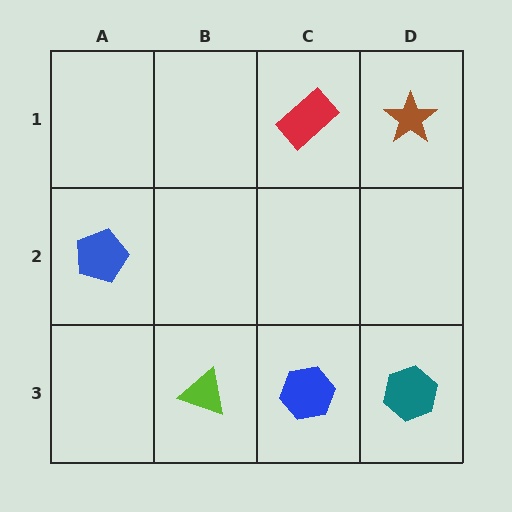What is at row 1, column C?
A red rectangle.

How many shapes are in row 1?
2 shapes.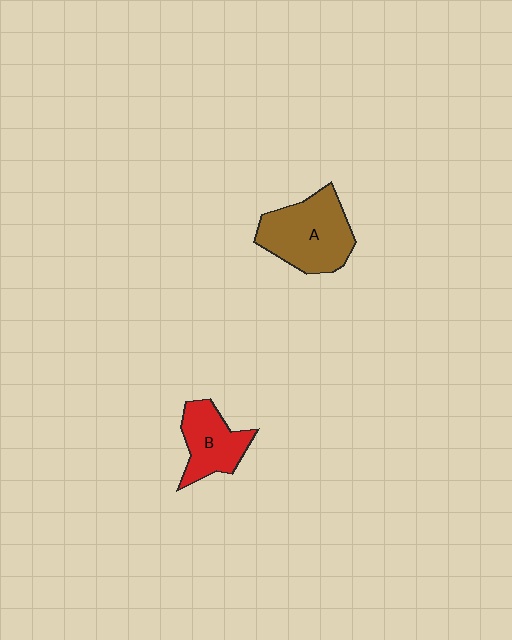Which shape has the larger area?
Shape A (brown).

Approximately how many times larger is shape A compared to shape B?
Approximately 1.5 times.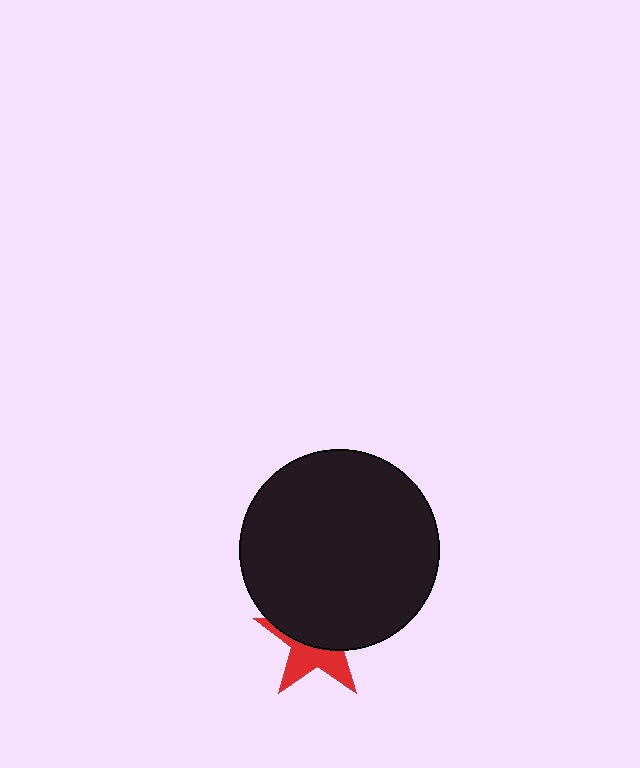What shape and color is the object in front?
The object in front is a black circle.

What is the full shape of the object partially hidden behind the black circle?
The partially hidden object is a red star.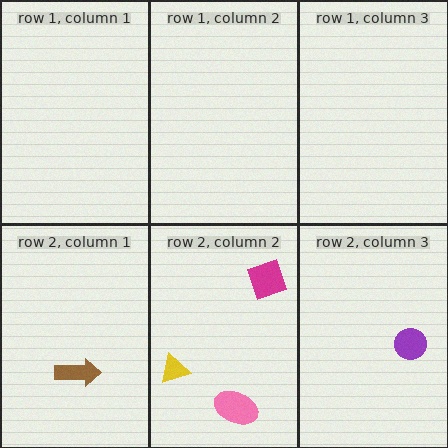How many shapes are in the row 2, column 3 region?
1.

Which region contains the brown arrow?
The row 2, column 1 region.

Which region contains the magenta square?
The row 2, column 2 region.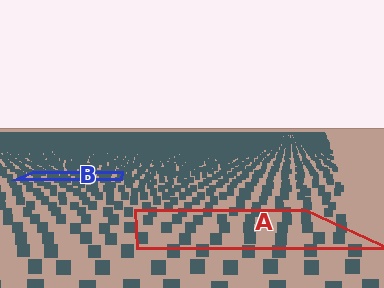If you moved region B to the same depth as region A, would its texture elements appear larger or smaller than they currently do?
They would appear larger. At a closer depth, the same texture elements are projected at a bigger on-screen size.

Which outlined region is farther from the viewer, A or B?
Region B is farther from the viewer — the texture elements inside it appear smaller and more densely packed.